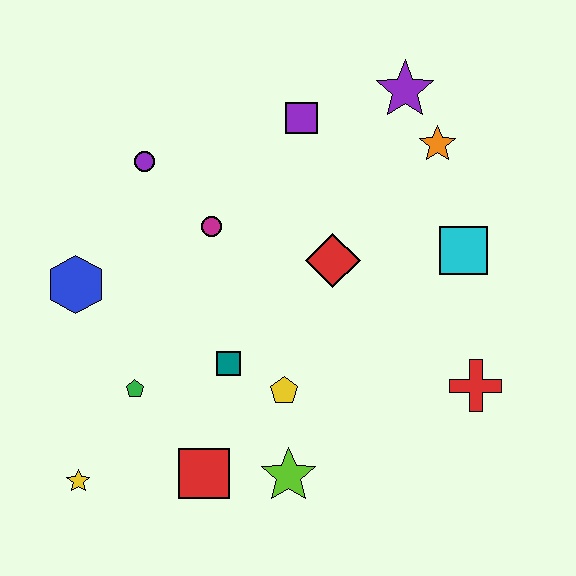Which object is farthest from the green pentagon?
The purple star is farthest from the green pentagon.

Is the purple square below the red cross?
No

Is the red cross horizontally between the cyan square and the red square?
No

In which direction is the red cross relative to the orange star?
The red cross is below the orange star.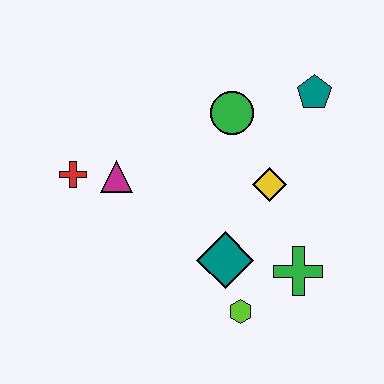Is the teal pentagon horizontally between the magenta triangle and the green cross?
No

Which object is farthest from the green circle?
The lime hexagon is farthest from the green circle.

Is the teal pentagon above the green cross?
Yes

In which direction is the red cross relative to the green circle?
The red cross is to the left of the green circle.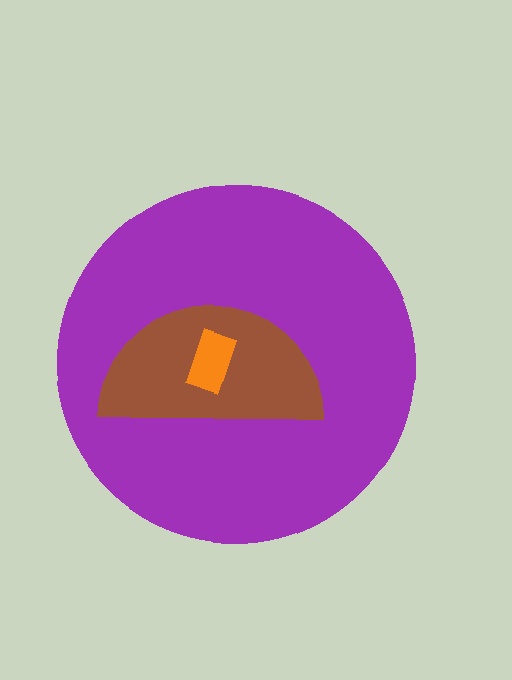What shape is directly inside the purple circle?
The brown semicircle.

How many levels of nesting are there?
3.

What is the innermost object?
The orange rectangle.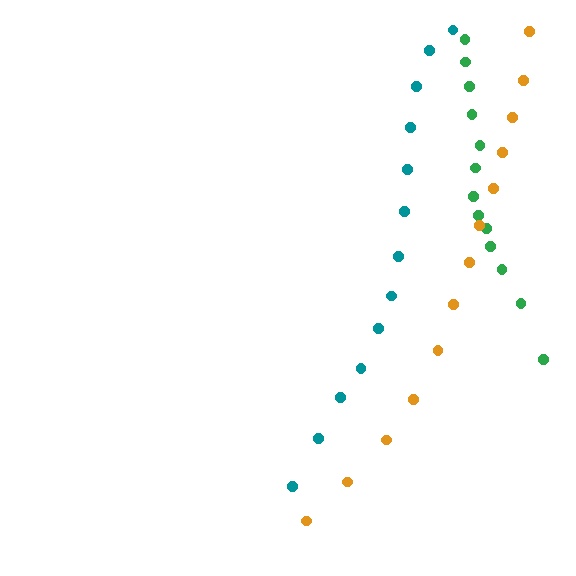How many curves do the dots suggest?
There are 3 distinct paths.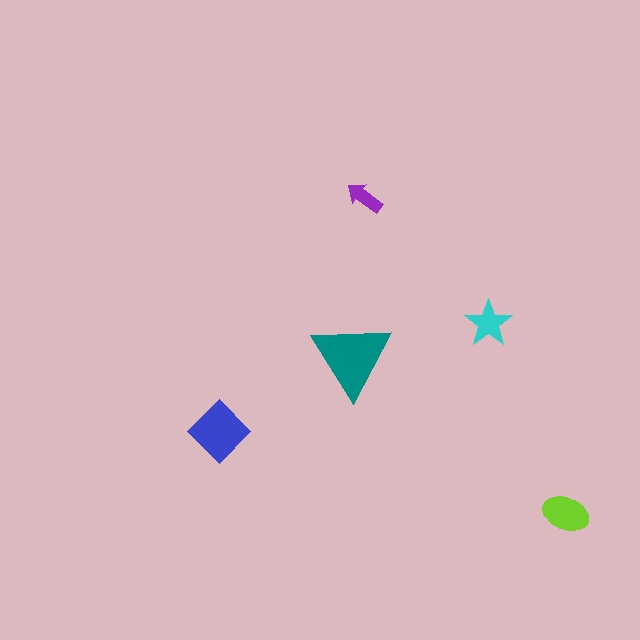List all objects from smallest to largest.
The purple arrow, the cyan star, the lime ellipse, the blue diamond, the teal triangle.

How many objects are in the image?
There are 5 objects in the image.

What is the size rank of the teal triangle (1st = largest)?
1st.